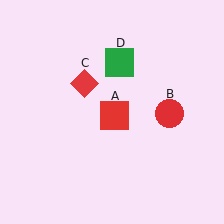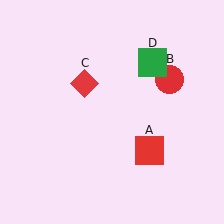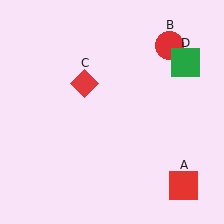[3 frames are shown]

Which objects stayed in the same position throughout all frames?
Red diamond (object C) remained stationary.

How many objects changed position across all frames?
3 objects changed position: red square (object A), red circle (object B), green square (object D).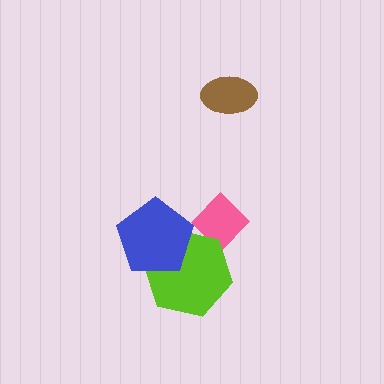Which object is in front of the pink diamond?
The lime hexagon is in front of the pink diamond.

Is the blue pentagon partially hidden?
No, no other shape covers it.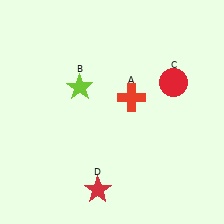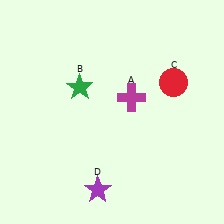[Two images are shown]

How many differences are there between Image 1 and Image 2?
There are 3 differences between the two images.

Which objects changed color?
A changed from red to magenta. B changed from lime to green. D changed from red to purple.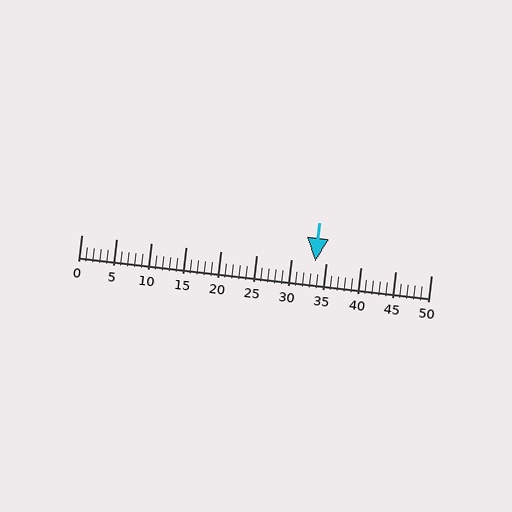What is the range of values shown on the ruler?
The ruler shows values from 0 to 50.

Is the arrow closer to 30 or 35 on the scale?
The arrow is closer to 35.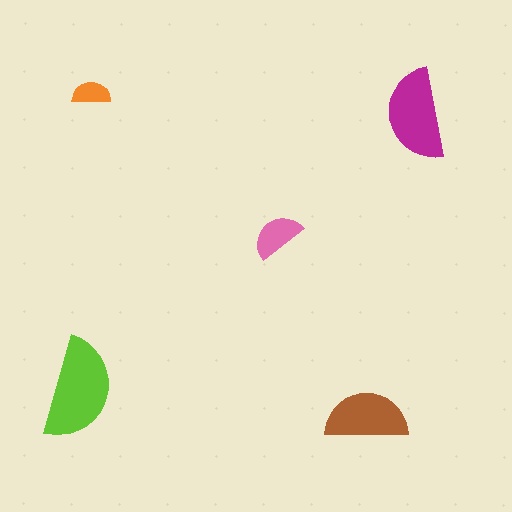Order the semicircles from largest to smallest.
the lime one, the magenta one, the brown one, the pink one, the orange one.